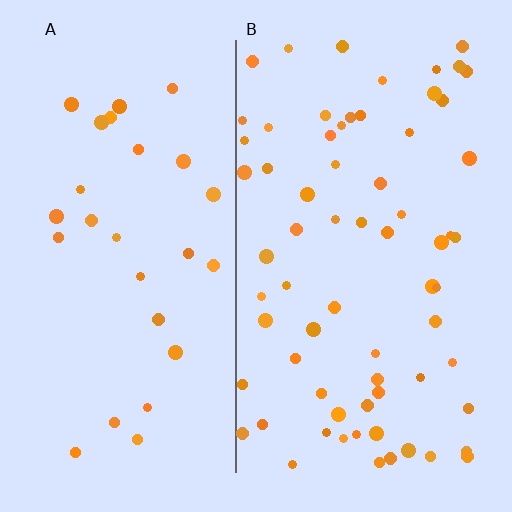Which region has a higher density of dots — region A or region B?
B (the right).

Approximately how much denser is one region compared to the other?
Approximately 2.5× — region B over region A.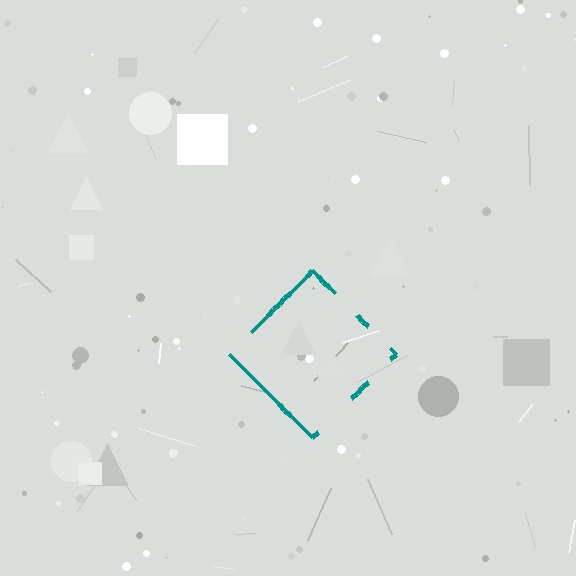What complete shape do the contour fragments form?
The contour fragments form a diamond.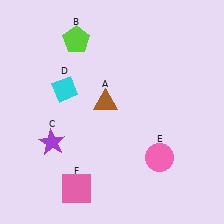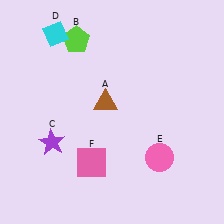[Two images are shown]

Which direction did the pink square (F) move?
The pink square (F) moved up.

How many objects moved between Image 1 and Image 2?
2 objects moved between the two images.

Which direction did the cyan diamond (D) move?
The cyan diamond (D) moved up.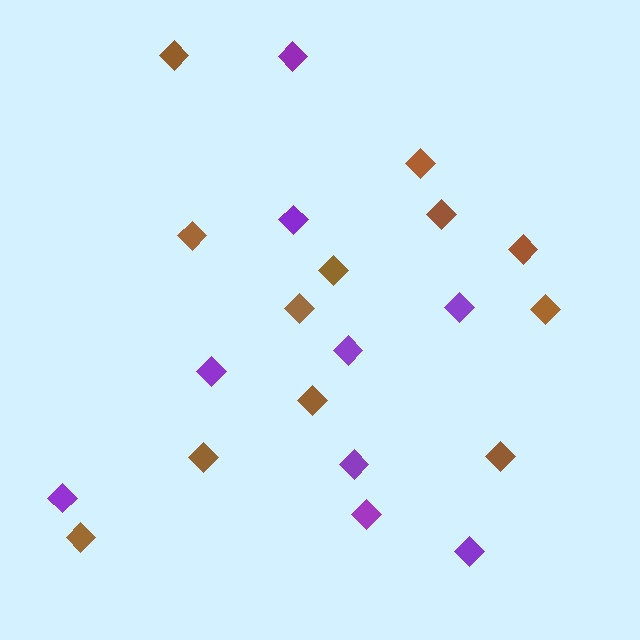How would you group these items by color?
There are 2 groups: one group of brown diamonds (12) and one group of purple diamonds (9).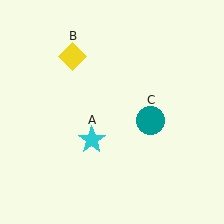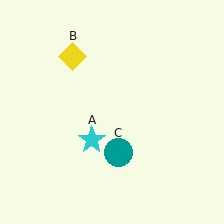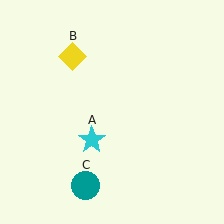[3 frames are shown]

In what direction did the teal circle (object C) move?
The teal circle (object C) moved down and to the left.